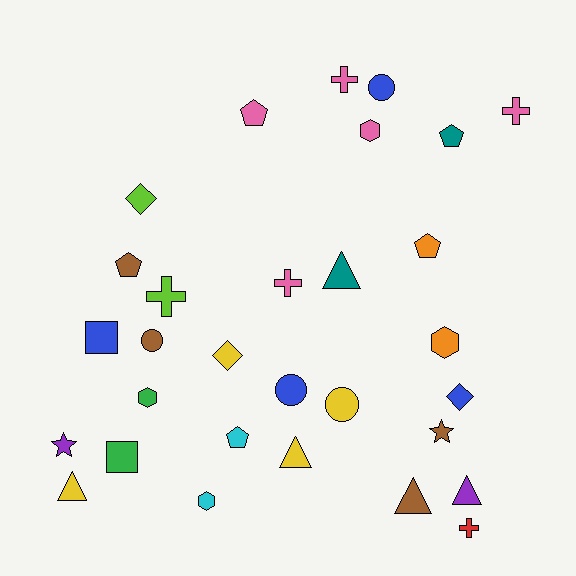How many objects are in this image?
There are 30 objects.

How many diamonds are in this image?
There are 3 diamonds.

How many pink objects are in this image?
There are 5 pink objects.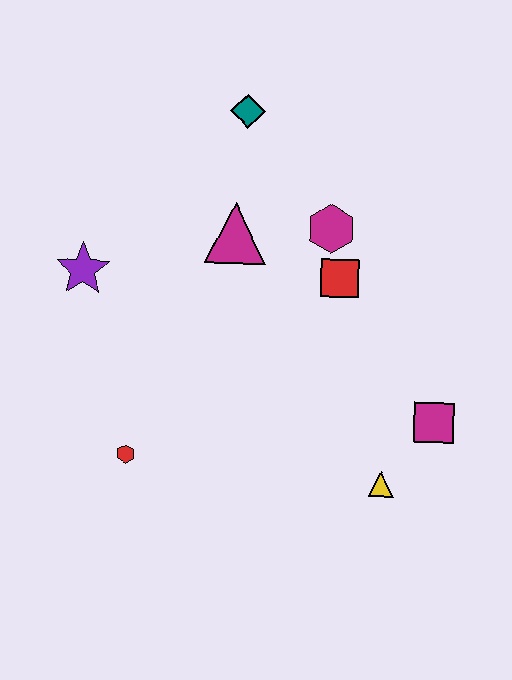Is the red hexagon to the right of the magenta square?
No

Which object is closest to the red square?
The magenta hexagon is closest to the red square.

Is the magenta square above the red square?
No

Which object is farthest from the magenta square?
The purple star is farthest from the magenta square.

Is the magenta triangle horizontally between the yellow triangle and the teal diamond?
No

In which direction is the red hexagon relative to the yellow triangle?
The red hexagon is to the left of the yellow triangle.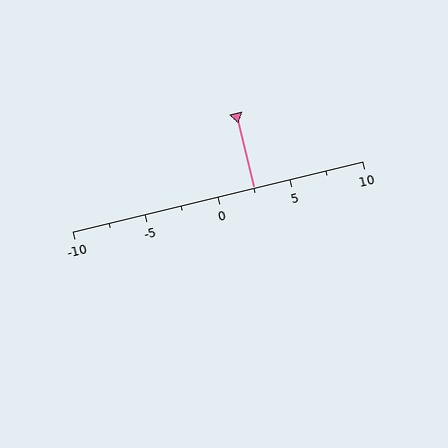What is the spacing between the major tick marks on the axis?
The major ticks are spaced 5 apart.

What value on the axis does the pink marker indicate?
The marker indicates approximately 2.5.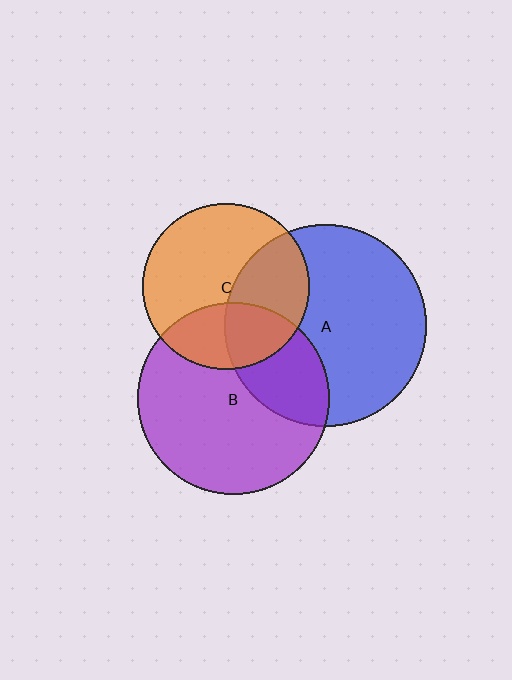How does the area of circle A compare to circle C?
Approximately 1.5 times.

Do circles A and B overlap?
Yes.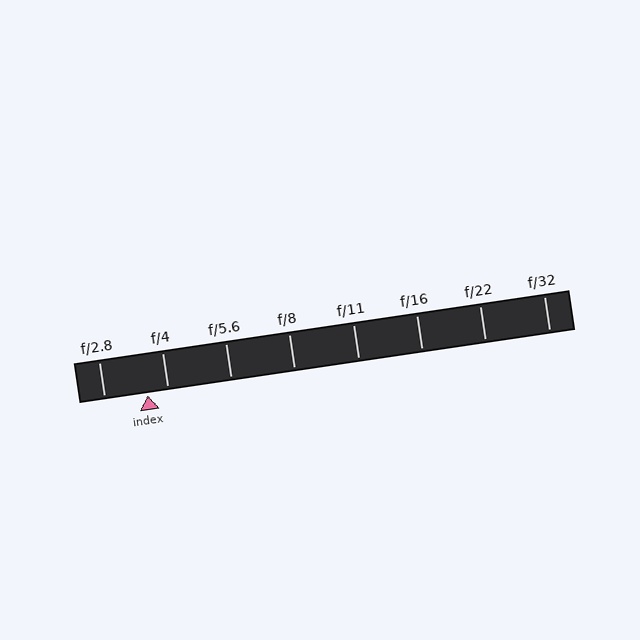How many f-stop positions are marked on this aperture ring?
There are 8 f-stop positions marked.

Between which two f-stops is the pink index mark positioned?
The index mark is between f/2.8 and f/4.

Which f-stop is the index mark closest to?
The index mark is closest to f/4.